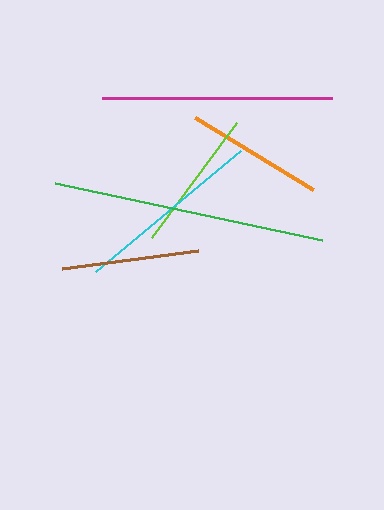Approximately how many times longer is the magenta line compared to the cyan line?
The magenta line is approximately 1.2 times the length of the cyan line.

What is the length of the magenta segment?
The magenta segment is approximately 230 pixels long.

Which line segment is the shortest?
The brown line is the shortest at approximately 137 pixels.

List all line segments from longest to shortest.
From longest to shortest: green, magenta, cyan, lime, orange, brown.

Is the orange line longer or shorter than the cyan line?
The cyan line is longer than the orange line.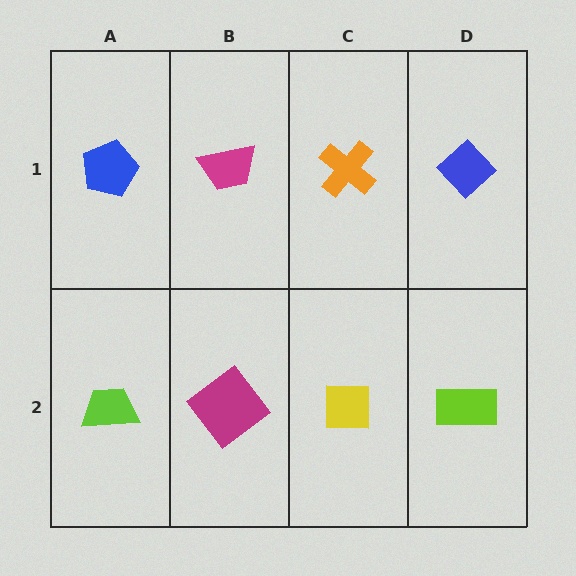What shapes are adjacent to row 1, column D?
A lime rectangle (row 2, column D), an orange cross (row 1, column C).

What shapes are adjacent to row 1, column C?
A yellow square (row 2, column C), a magenta trapezoid (row 1, column B), a blue diamond (row 1, column D).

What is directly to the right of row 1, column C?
A blue diamond.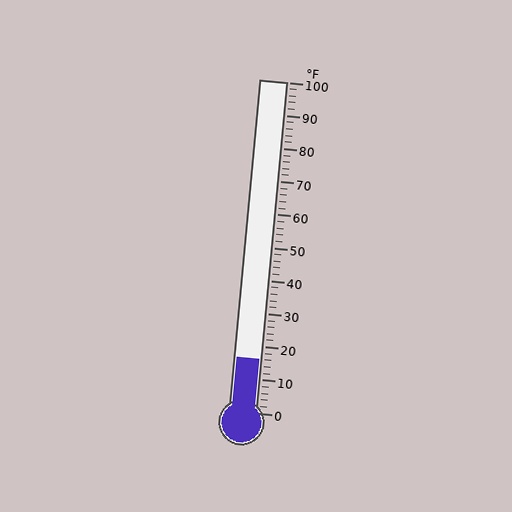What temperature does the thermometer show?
The thermometer shows approximately 16°F.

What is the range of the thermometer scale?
The thermometer scale ranges from 0°F to 100°F.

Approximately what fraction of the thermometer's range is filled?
The thermometer is filled to approximately 15% of its range.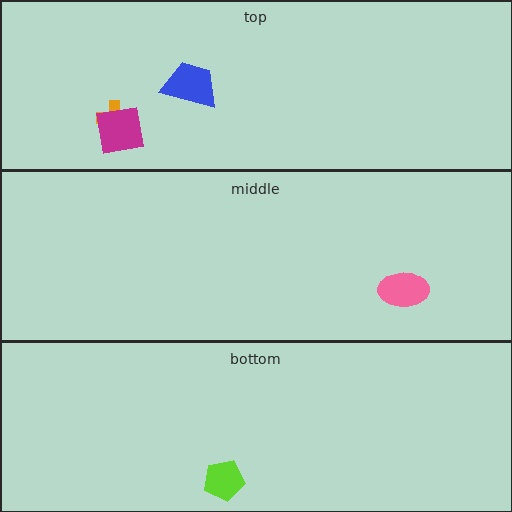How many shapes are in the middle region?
1.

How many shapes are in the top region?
3.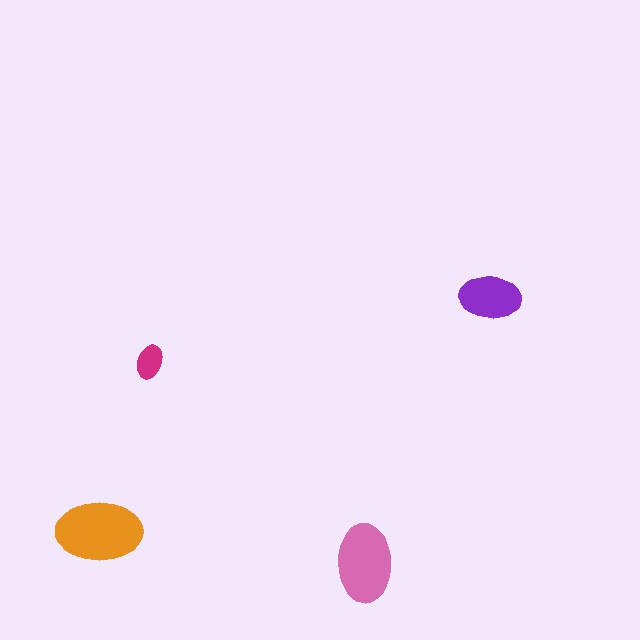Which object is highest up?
The purple ellipse is topmost.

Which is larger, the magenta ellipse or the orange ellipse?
The orange one.